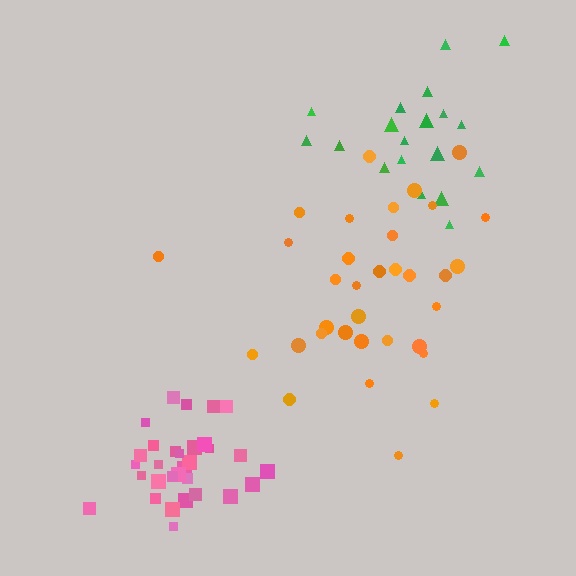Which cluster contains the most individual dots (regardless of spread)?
Orange (34).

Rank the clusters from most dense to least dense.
pink, orange, green.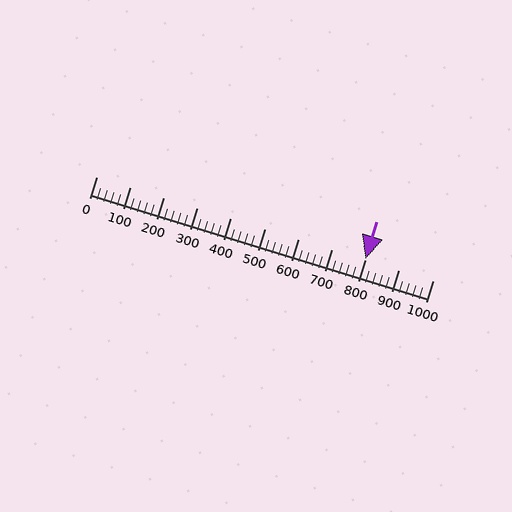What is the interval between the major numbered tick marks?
The major tick marks are spaced 100 units apart.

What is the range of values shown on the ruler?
The ruler shows values from 0 to 1000.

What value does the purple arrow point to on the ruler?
The purple arrow points to approximately 801.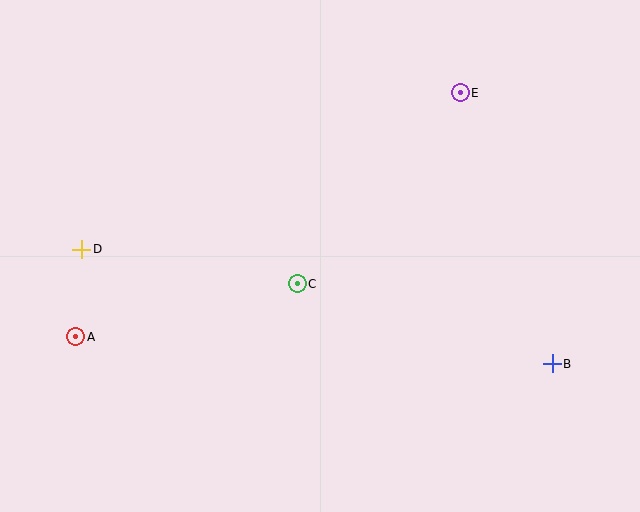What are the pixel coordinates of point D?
Point D is at (82, 249).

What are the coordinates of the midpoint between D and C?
The midpoint between D and C is at (190, 267).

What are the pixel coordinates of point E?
Point E is at (460, 93).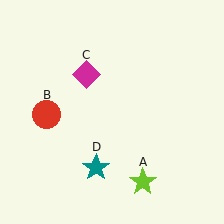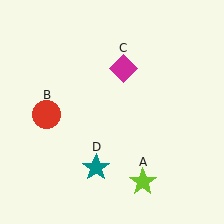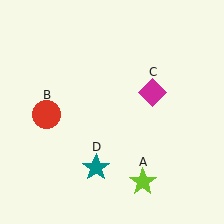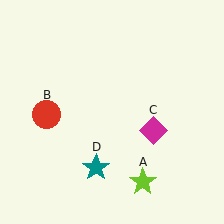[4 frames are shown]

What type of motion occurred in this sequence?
The magenta diamond (object C) rotated clockwise around the center of the scene.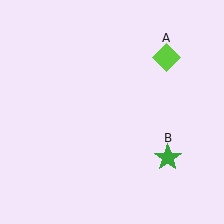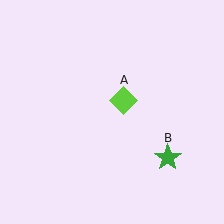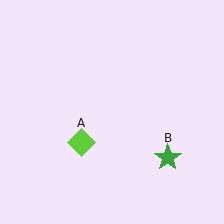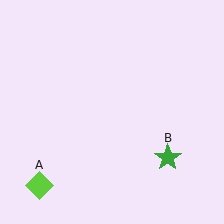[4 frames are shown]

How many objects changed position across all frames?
1 object changed position: lime diamond (object A).